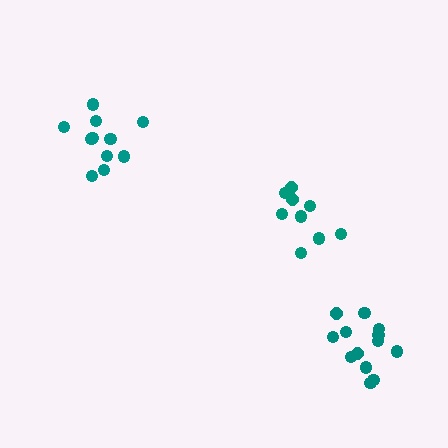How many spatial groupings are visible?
There are 3 spatial groupings.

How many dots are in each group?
Group 1: 9 dots, Group 2: 11 dots, Group 3: 13 dots (33 total).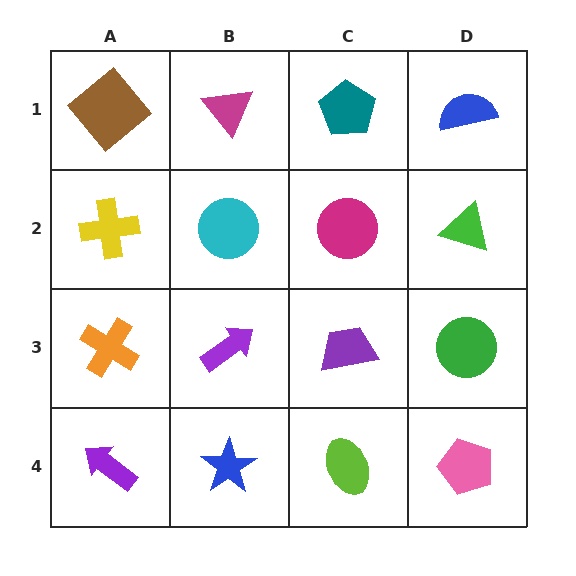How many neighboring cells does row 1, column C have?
3.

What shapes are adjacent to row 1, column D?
A green triangle (row 2, column D), a teal pentagon (row 1, column C).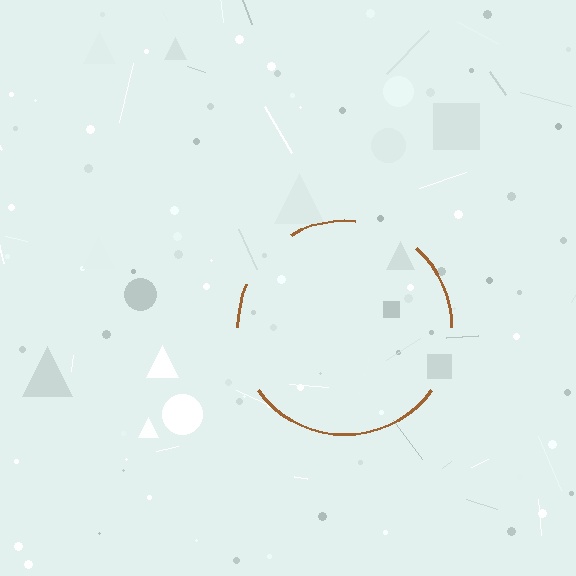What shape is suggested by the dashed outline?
The dashed outline suggests a circle.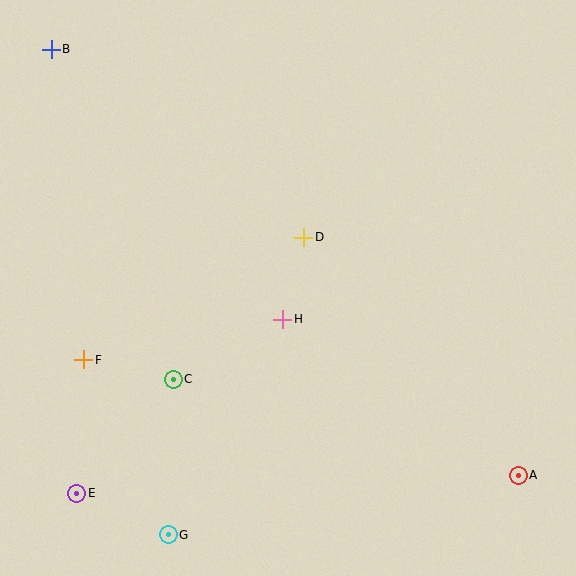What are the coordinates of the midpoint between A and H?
The midpoint between A and H is at (400, 397).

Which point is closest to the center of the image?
Point H at (283, 319) is closest to the center.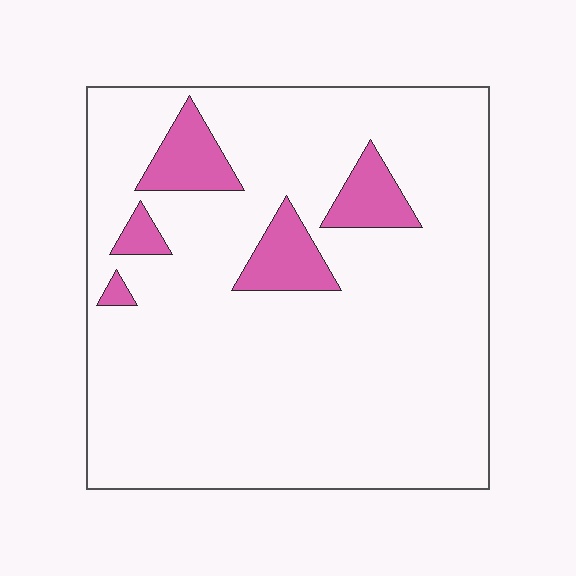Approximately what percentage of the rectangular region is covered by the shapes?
Approximately 10%.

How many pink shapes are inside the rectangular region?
5.